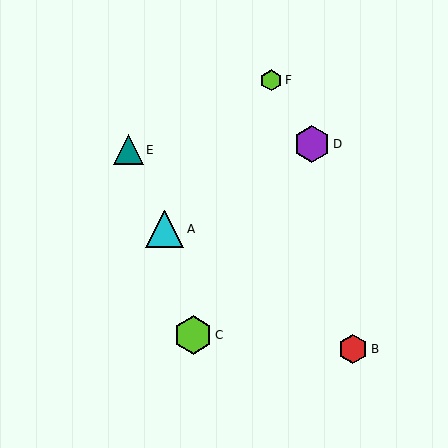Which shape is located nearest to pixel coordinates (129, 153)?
The teal triangle (labeled E) at (128, 150) is nearest to that location.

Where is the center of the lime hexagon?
The center of the lime hexagon is at (271, 80).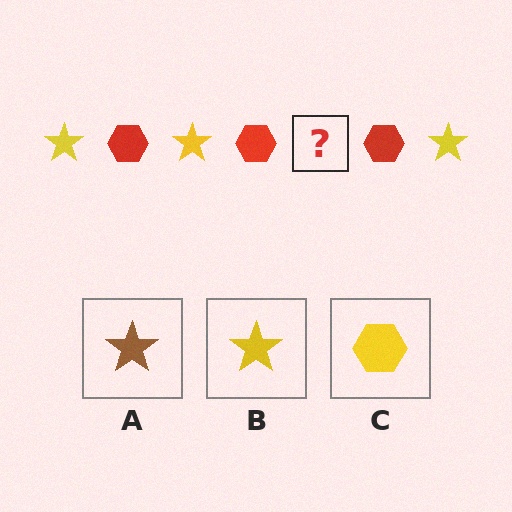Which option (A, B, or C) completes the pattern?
B.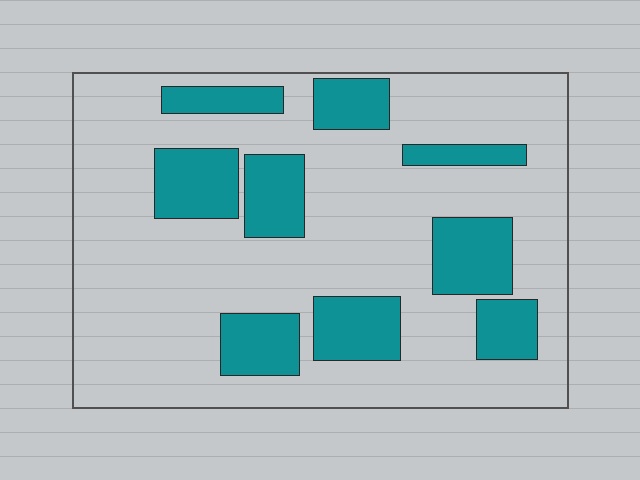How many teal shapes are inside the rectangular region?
9.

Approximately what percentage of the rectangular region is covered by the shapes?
Approximately 25%.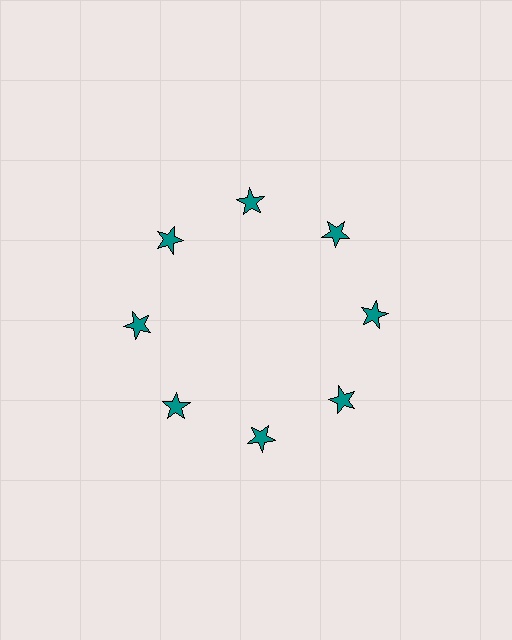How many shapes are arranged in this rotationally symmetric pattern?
There are 8 shapes, arranged in 8 groups of 1.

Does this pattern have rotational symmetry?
Yes, this pattern has 8-fold rotational symmetry. It looks the same after rotating 45 degrees around the center.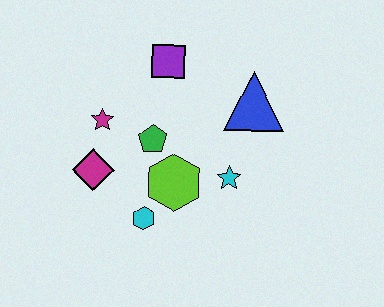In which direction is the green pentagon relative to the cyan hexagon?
The green pentagon is above the cyan hexagon.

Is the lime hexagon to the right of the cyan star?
No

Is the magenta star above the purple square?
No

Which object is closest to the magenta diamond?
The magenta star is closest to the magenta diamond.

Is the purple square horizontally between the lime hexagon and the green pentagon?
Yes